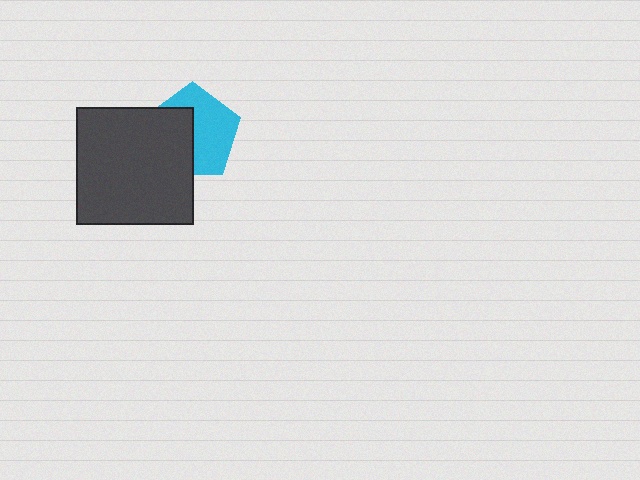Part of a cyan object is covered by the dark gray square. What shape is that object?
It is a pentagon.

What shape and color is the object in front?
The object in front is a dark gray square.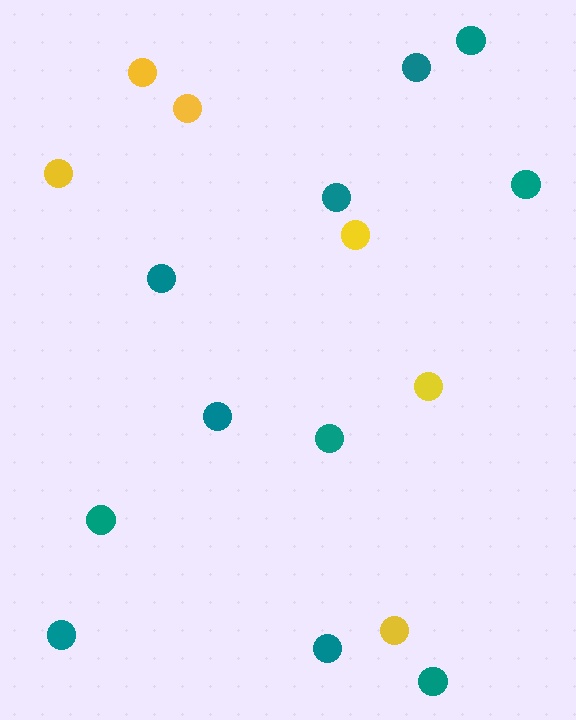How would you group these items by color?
There are 2 groups: one group of yellow circles (6) and one group of teal circles (11).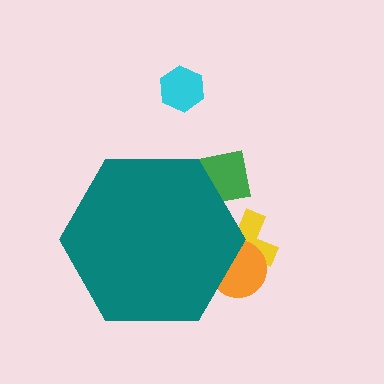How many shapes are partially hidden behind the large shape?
3 shapes are partially hidden.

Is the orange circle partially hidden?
Yes, the orange circle is partially hidden behind the teal hexagon.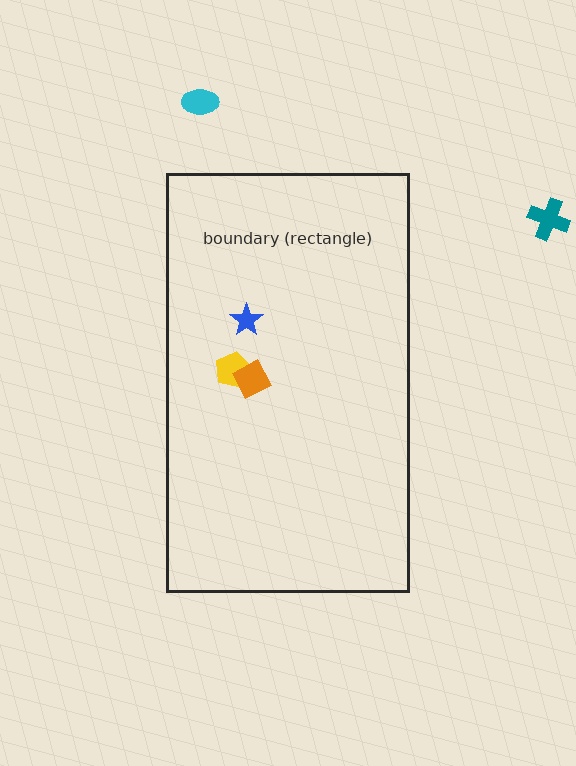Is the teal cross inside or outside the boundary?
Outside.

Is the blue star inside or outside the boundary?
Inside.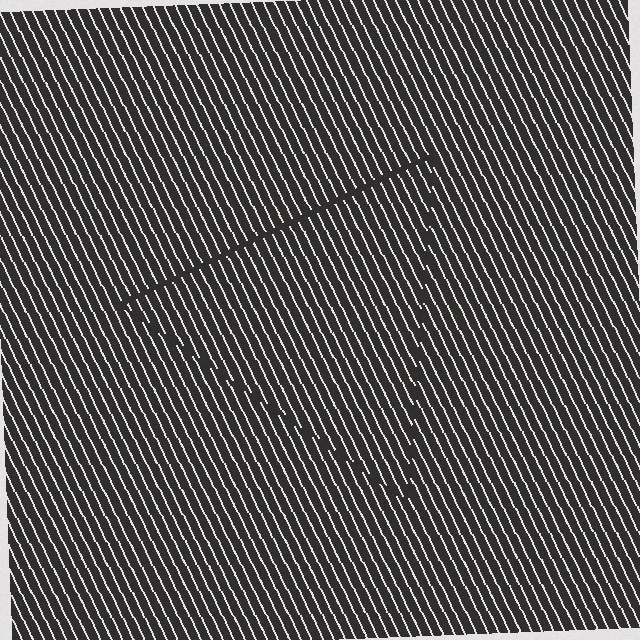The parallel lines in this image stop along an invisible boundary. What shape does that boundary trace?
An illusory triangle. The interior of the shape contains the same grating, shifted by half a period — the contour is defined by the phase discontinuity where line-ends from the inner and outer gratings abut.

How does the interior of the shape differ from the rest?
The interior of the shape contains the same grating, shifted by half a period — the contour is defined by the phase discontinuity where line-ends from the inner and outer gratings abut.